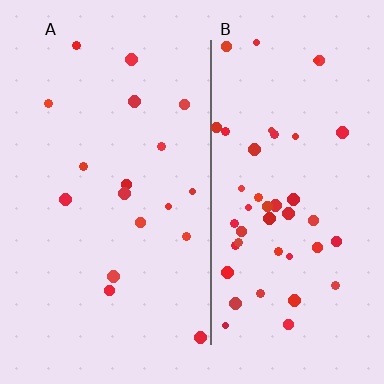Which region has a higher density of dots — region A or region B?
B (the right).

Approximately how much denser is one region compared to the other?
Approximately 2.6× — region B over region A.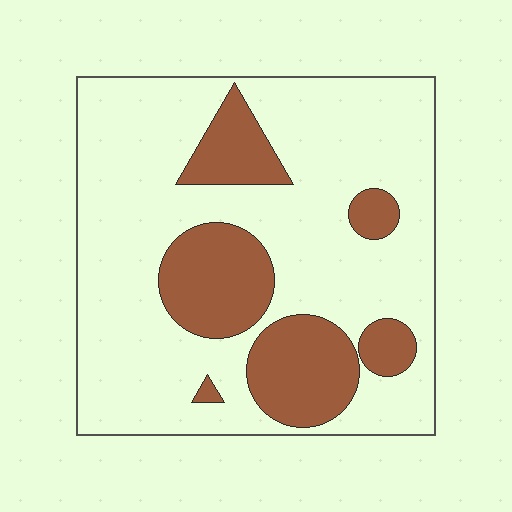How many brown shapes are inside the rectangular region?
6.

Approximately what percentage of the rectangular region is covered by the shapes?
Approximately 25%.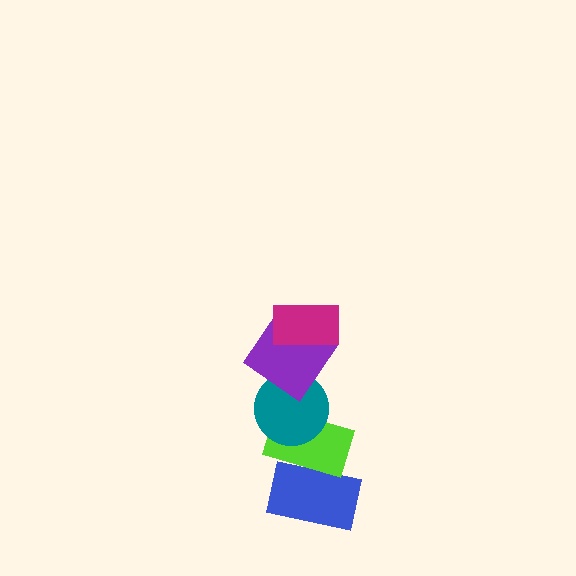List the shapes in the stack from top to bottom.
From top to bottom: the magenta rectangle, the purple diamond, the teal circle, the lime rectangle, the blue rectangle.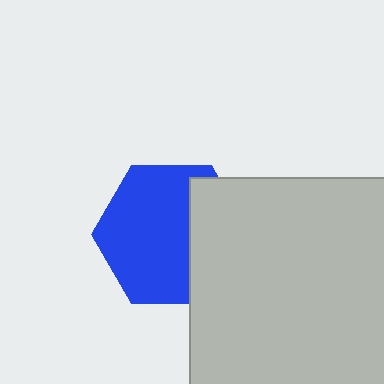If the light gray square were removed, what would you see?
You would see the complete blue hexagon.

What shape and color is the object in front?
The object in front is a light gray square.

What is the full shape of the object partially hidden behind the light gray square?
The partially hidden object is a blue hexagon.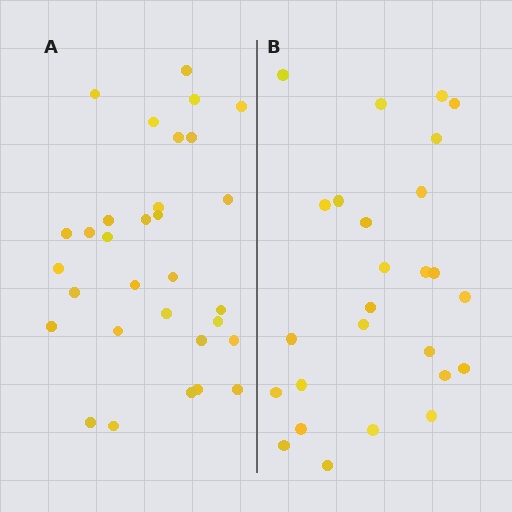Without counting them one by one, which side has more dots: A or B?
Region A (the left region) has more dots.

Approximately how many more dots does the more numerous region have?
Region A has about 5 more dots than region B.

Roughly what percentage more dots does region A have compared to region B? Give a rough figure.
About 20% more.